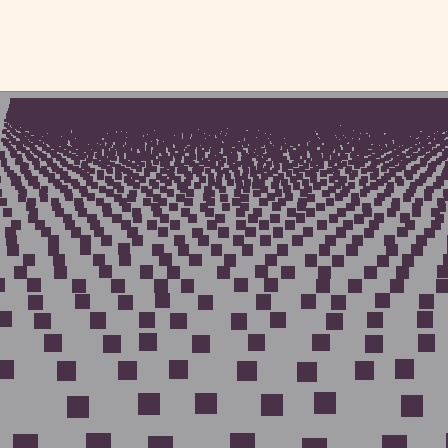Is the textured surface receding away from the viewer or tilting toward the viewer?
The surface is receding away from the viewer. Texture elements get smaller and denser toward the top.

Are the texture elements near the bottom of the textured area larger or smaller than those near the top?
Larger. Near the bottom, elements are closer to the viewer and appear at a bigger on-screen size.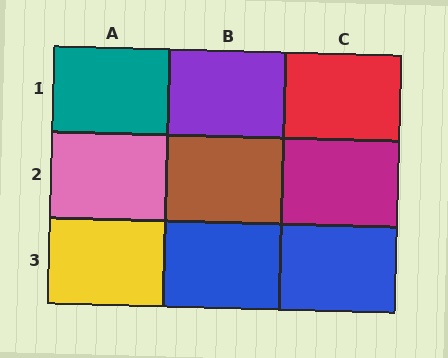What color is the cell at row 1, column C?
Red.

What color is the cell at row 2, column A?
Pink.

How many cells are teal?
1 cell is teal.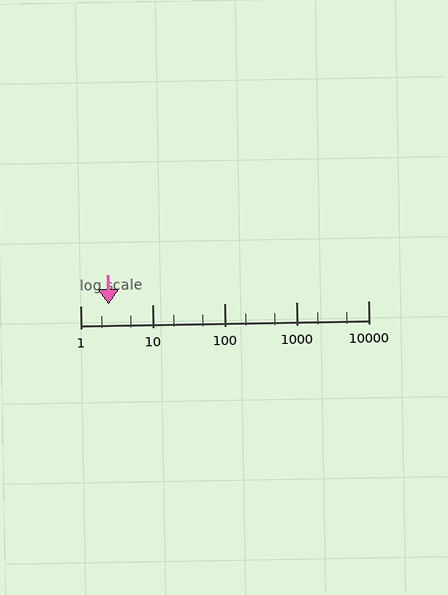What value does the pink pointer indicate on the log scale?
The pointer indicates approximately 2.5.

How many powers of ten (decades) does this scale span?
The scale spans 4 decades, from 1 to 10000.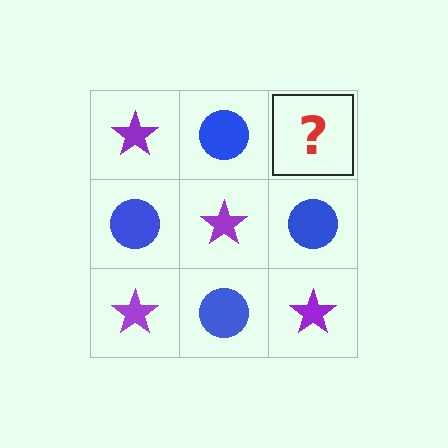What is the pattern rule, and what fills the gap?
The rule is that it alternates purple star and blue circle in a checkerboard pattern. The gap should be filled with a purple star.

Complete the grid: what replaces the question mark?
The question mark should be replaced with a purple star.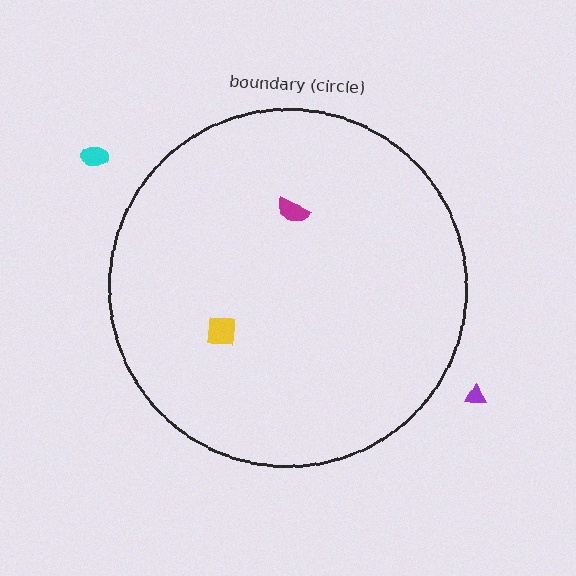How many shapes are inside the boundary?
2 inside, 2 outside.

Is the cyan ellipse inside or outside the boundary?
Outside.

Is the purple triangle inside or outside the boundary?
Outside.